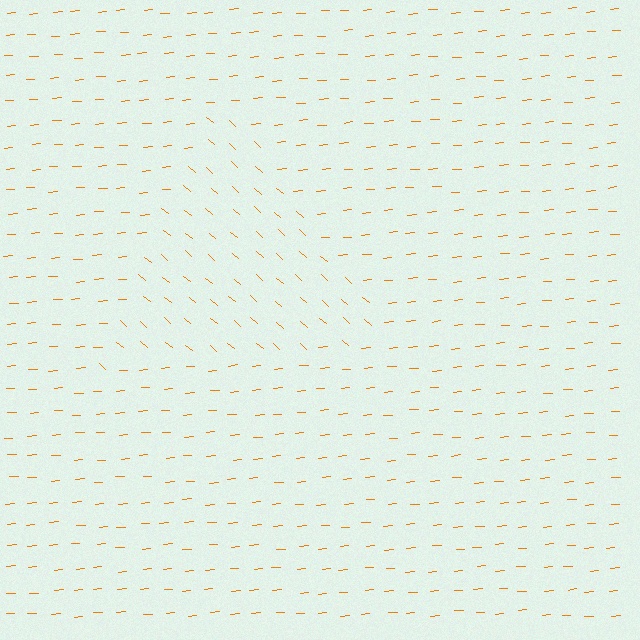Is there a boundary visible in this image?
Yes, there is a texture boundary formed by a change in line orientation.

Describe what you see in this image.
The image is filled with small orange line segments. A triangle region in the image has lines oriented differently from the surrounding lines, creating a visible texture boundary.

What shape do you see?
I see a triangle.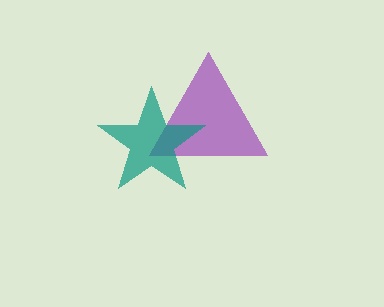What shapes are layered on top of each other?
The layered shapes are: a purple triangle, a teal star.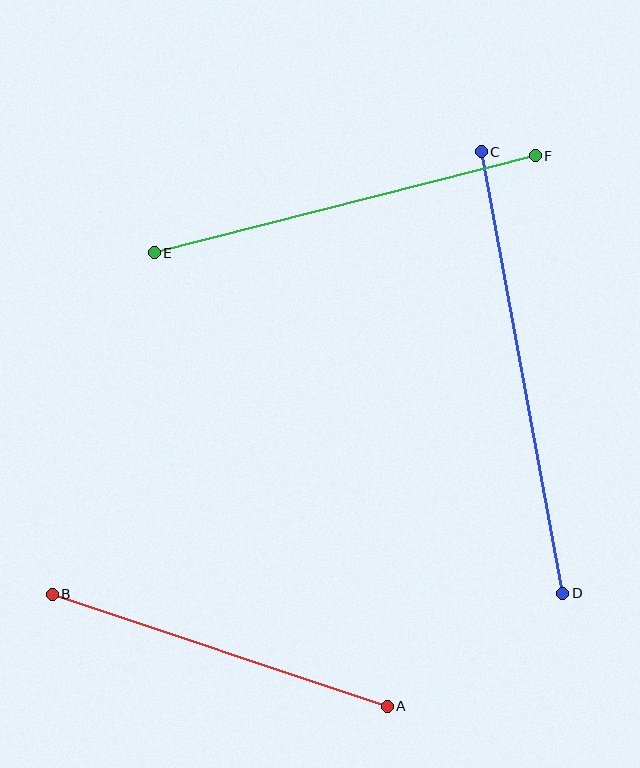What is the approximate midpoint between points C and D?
The midpoint is at approximately (522, 372) pixels.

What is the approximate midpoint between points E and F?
The midpoint is at approximately (345, 204) pixels.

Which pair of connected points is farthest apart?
Points C and D are farthest apart.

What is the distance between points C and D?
The distance is approximately 449 pixels.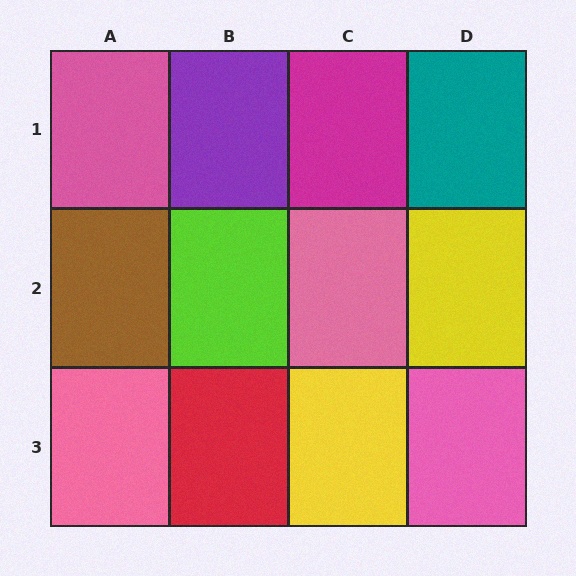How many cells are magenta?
1 cell is magenta.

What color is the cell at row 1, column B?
Purple.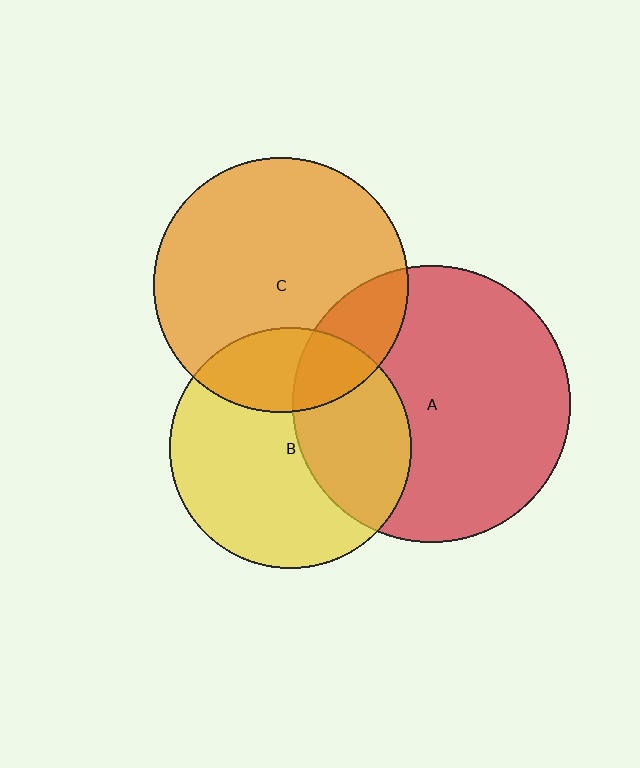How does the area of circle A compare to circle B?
Approximately 1.3 times.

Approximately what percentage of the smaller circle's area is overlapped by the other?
Approximately 25%.